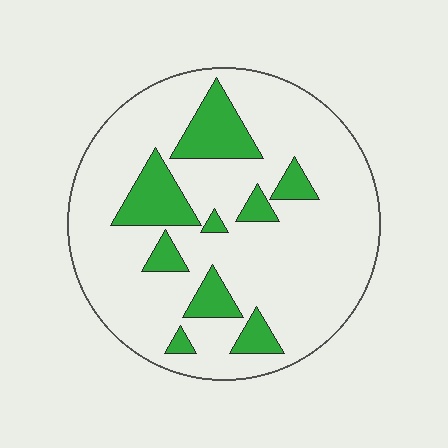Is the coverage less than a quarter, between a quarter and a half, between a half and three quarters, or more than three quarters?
Less than a quarter.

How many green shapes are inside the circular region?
9.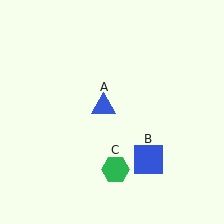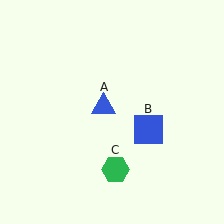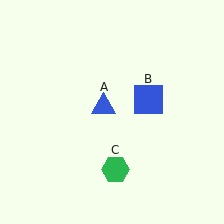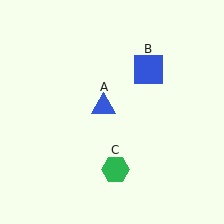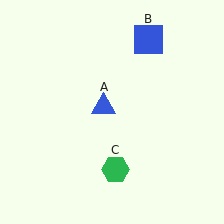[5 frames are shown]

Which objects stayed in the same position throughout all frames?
Blue triangle (object A) and green hexagon (object C) remained stationary.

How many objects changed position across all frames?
1 object changed position: blue square (object B).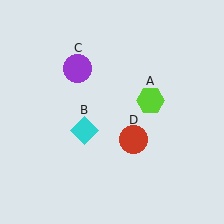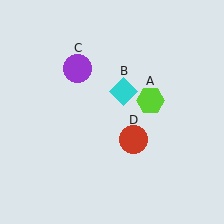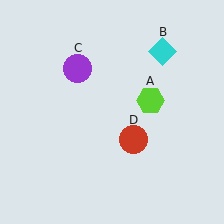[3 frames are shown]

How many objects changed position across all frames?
1 object changed position: cyan diamond (object B).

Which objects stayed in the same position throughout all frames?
Lime hexagon (object A) and purple circle (object C) and red circle (object D) remained stationary.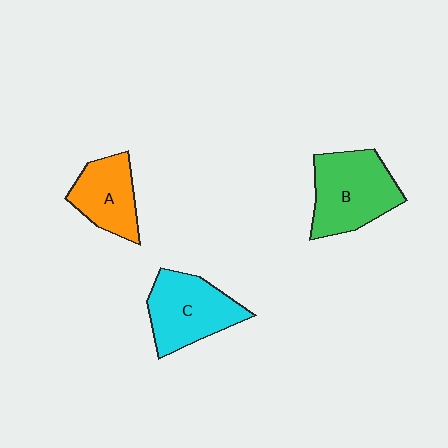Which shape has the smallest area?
Shape A (orange).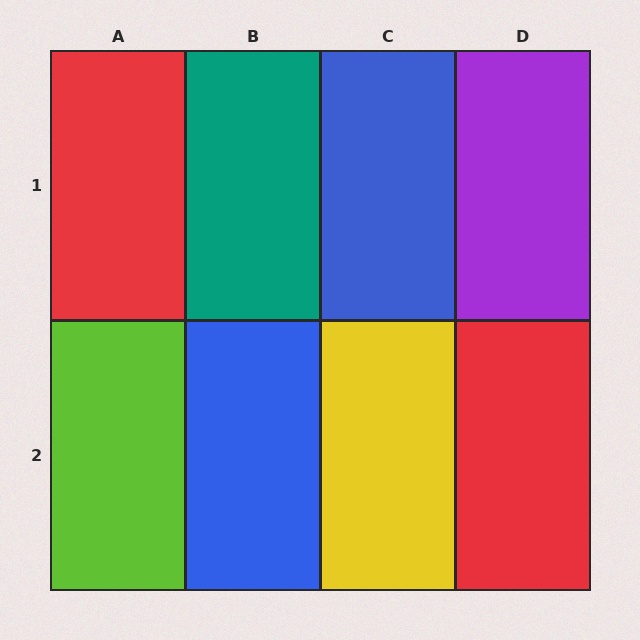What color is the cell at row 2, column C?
Yellow.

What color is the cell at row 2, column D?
Red.